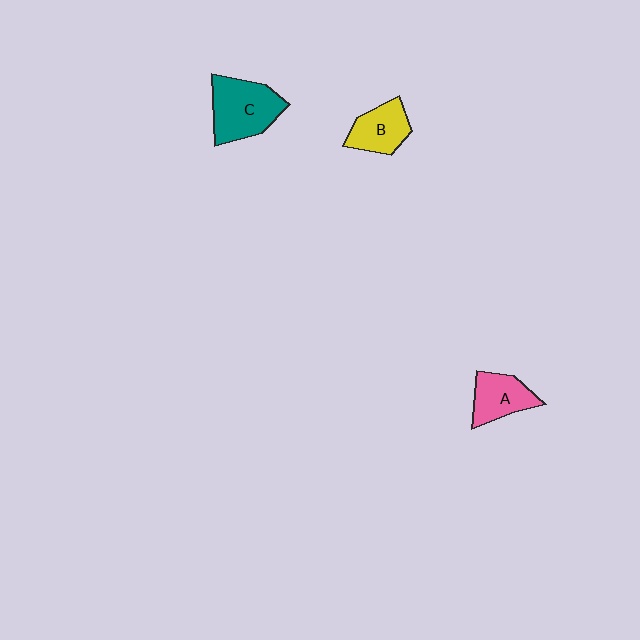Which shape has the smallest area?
Shape B (yellow).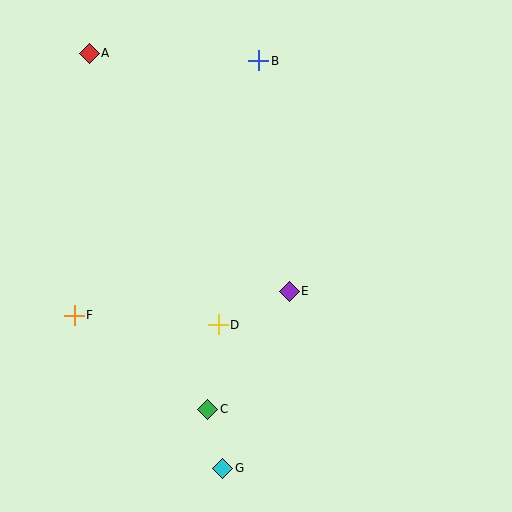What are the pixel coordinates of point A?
Point A is at (89, 53).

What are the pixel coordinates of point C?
Point C is at (208, 409).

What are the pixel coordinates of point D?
Point D is at (218, 325).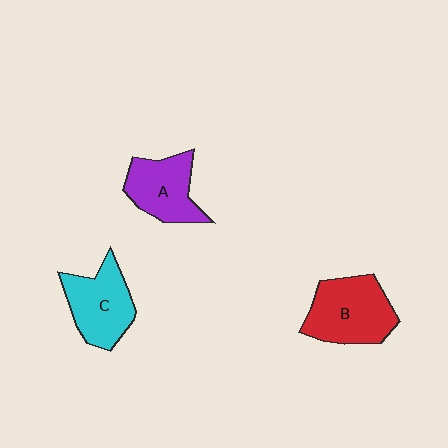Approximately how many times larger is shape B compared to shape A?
Approximately 1.3 times.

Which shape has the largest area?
Shape B (red).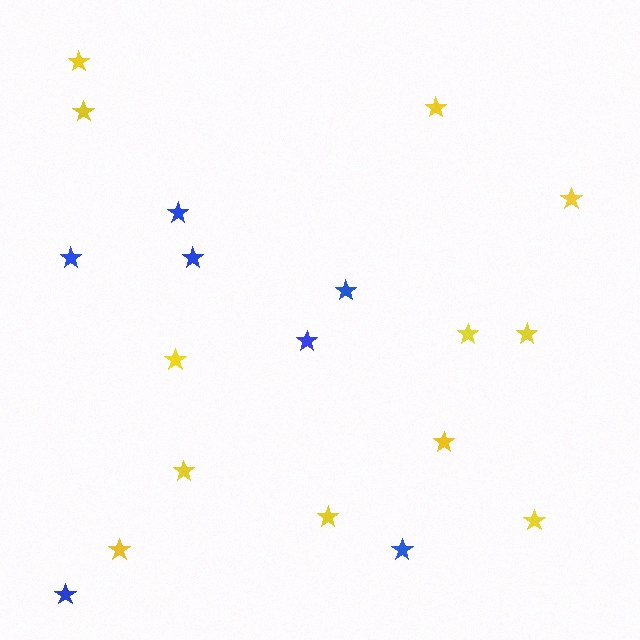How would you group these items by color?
There are 2 groups: one group of yellow stars (12) and one group of blue stars (7).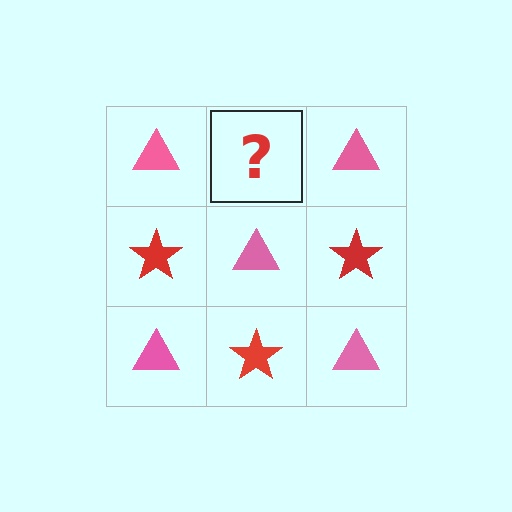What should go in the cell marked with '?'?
The missing cell should contain a red star.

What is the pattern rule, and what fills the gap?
The rule is that it alternates pink triangle and red star in a checkerboard pattern. The gap should be filled with a red star.